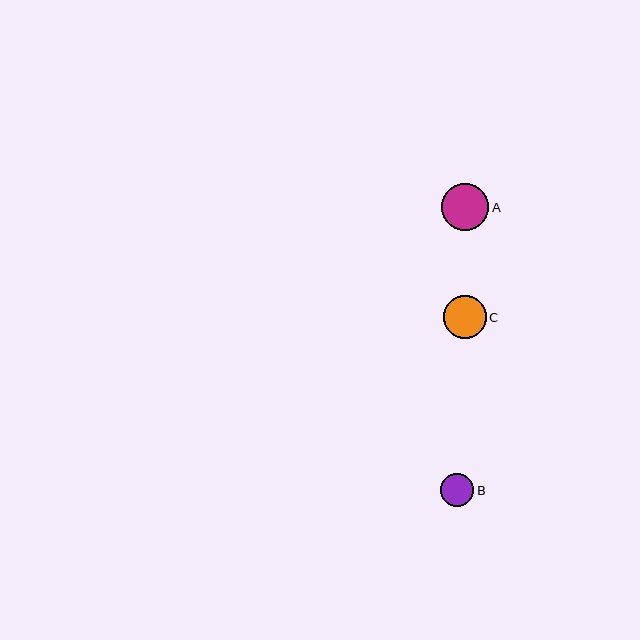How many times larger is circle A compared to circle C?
Circle A is approximately 1.1 times the size of circle C.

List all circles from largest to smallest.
From largest to smallest: A, C, B.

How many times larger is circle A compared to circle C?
Circle A is approximately 1.1 times the size of circle C.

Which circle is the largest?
Circle A is the largest with a size of approximately 47 pixels.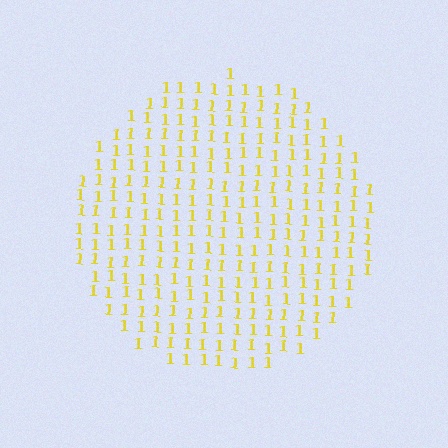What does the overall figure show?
The overall figure shows a circle.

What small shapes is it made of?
It is made of small digit 1's.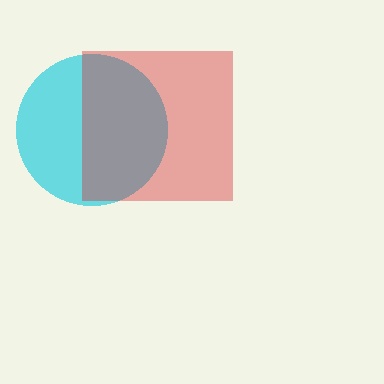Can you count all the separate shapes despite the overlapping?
Yes, there are 2 separate shapes.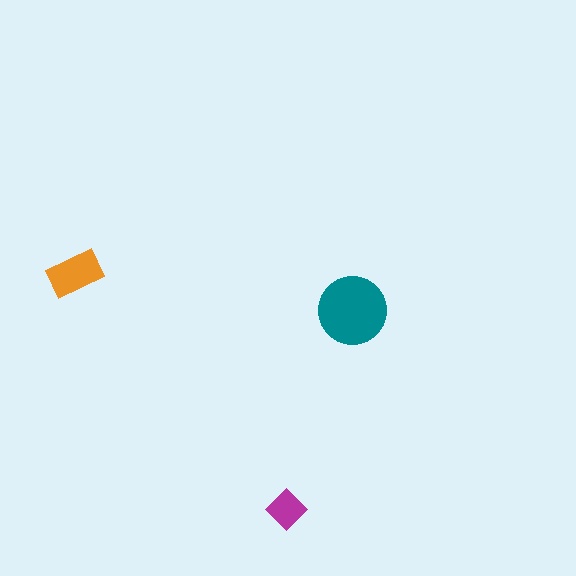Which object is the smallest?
The magenta diamond.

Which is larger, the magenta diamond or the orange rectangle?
The orange rectangle.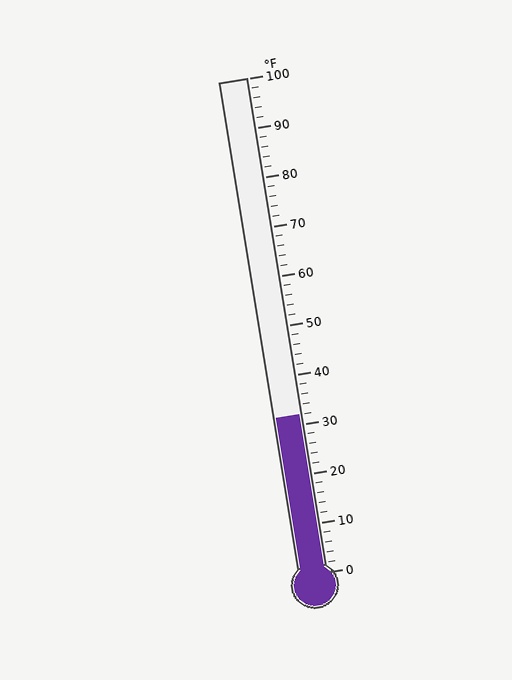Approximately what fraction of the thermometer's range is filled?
The thermometer is filled to approximately 30% of its range.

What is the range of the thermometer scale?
The thermometer scale ranges from 0°F to 100°F.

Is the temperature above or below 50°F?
The temperature is below 50°F.